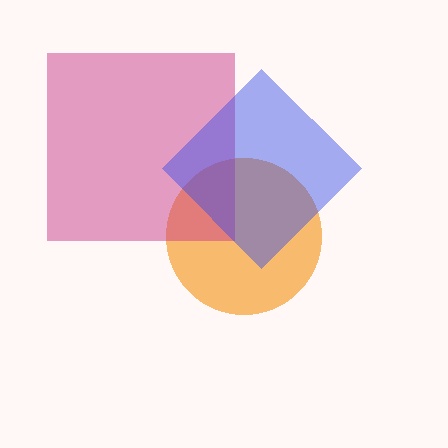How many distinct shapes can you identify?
There are 3 distinct shapes: an orange circle, a magenta square, a blue diamond.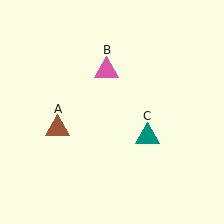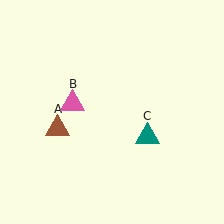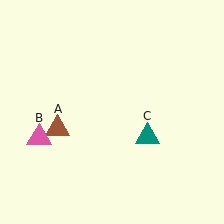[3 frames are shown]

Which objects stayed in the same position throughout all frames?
Brown triangle (object A) and teal triangle (object C) remained stationary.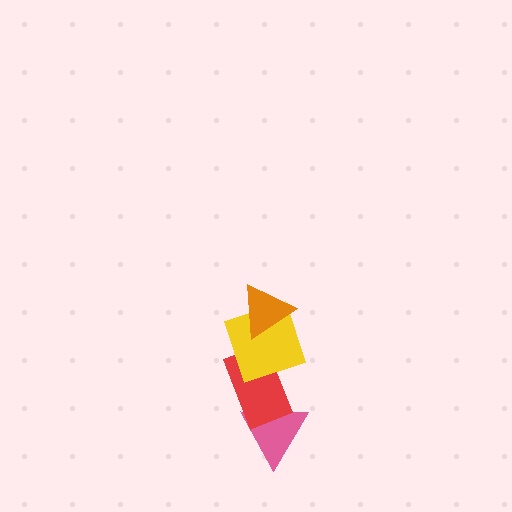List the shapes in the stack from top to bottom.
From top to bottom: the orange triangle, the yellow square, the red rectangle, the pink triangle.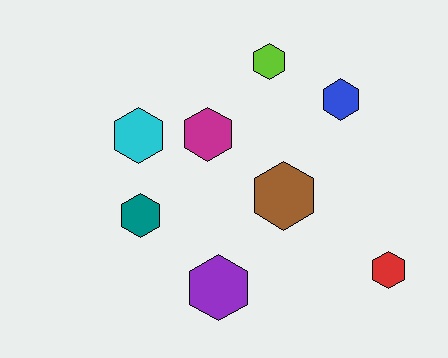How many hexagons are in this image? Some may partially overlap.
There are 8 hexagons.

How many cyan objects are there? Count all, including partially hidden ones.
There is 1 cyan object.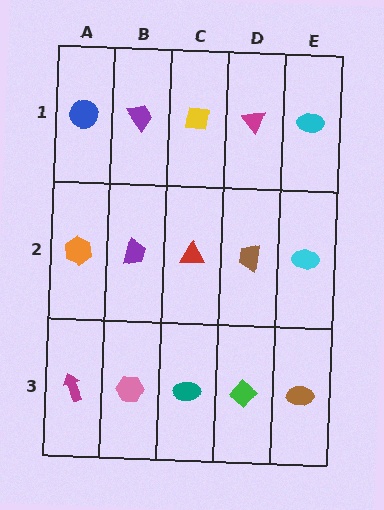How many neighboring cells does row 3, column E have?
2.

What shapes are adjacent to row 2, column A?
A blue circle (row 1, column A), a magenta arrow (row 3, column A), a purple trapezoid (row 2, column B).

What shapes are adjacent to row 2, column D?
A magenta triangle (row 1, column D), a green diamond (row 3, column D), a red triangle (row 2, column C), a cyan ellipse (row 2, column E).